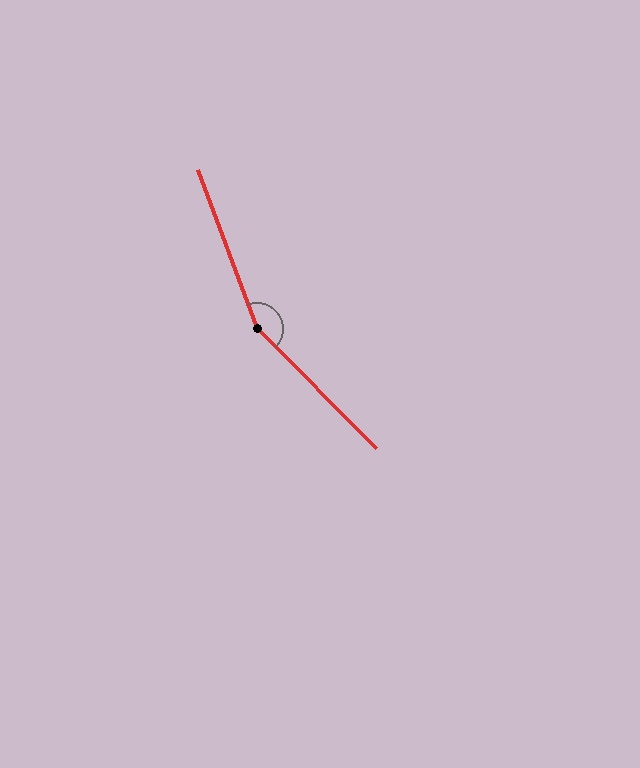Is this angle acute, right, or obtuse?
It is obtuse.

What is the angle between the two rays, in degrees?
Approximately 155 degrees.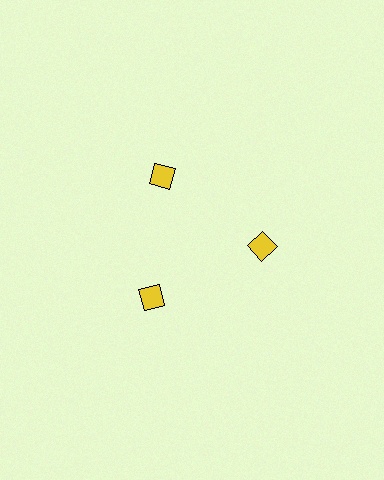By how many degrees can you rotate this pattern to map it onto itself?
The pattern maps onto itself every 120 degrees of rotation.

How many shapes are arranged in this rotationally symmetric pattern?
There are 3 shapes, arranged in 3 groups of 1.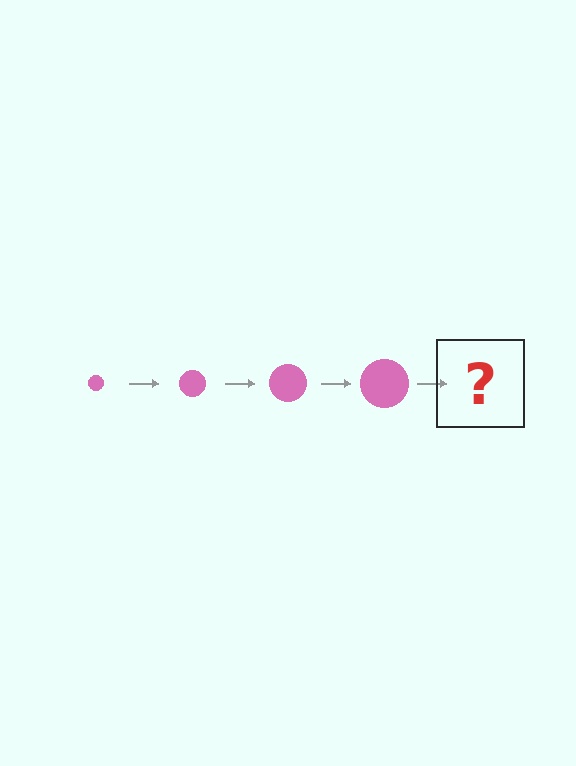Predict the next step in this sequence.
The next step is a pink circle, larger than the previous one.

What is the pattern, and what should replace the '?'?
The pattern is that the circle gets progressively larger each step. The '?' should be a pink circle, larger than the previous one.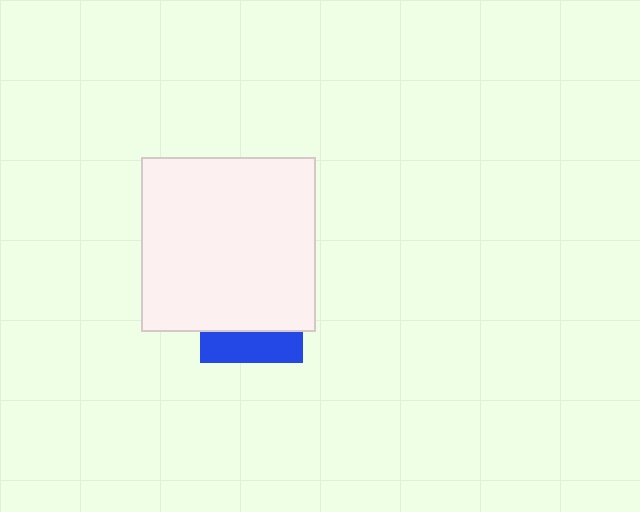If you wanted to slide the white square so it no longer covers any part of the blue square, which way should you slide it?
Slide it up — that is the most direct way to separate the two shapes.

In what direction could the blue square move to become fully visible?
The blue square could move down. That would shift it out from behind the white square entirely.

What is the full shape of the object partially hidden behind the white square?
The partially hidden object is a blue square.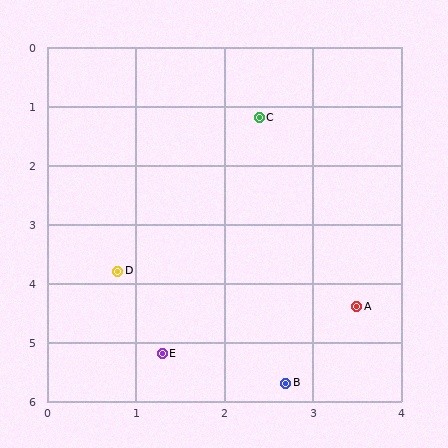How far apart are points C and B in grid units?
Points C and B are about 4.5 grid units apart.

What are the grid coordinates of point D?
Point D is at approximately (0.8, 3.8).